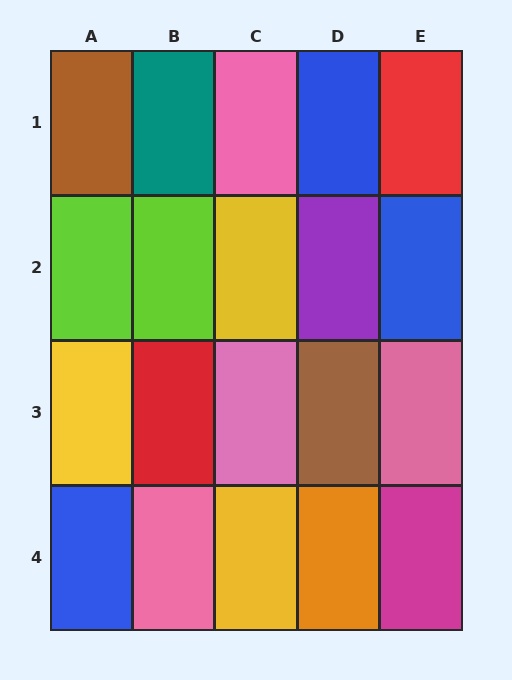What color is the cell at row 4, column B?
Pink.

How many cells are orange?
1 cell is orange.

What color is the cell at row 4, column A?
Blue.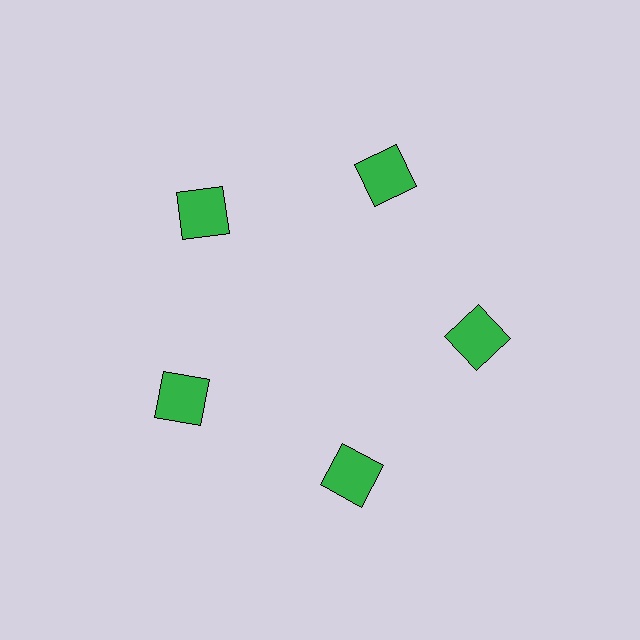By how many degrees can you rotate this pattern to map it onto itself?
The pattern maps onto itself every 72 degrees of rotation.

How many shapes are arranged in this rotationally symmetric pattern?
There are 5 shapes, arranged in 5 groups of 1.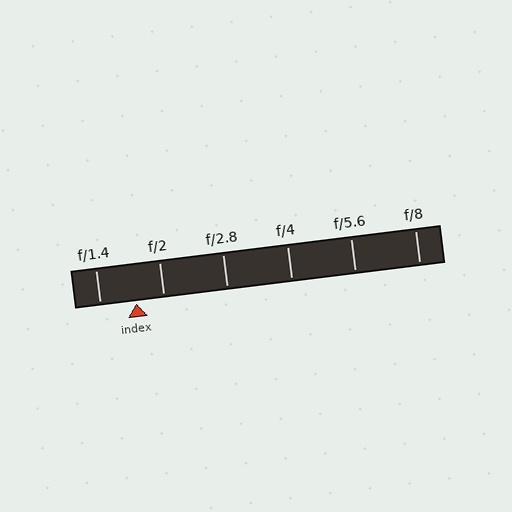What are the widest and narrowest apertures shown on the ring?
The widest aperture shown is f/1.4 and the narrowest is f/8.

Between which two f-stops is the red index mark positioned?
The index mark is between f/1.4 and f/2.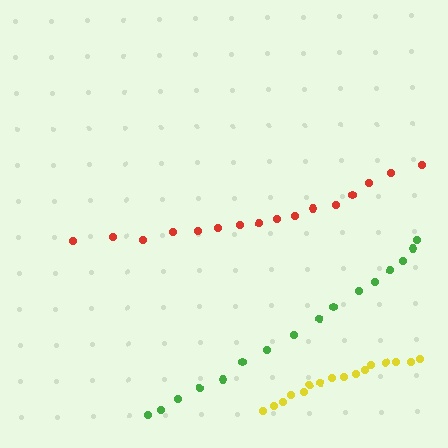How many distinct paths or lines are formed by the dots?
There are 3 distinct paths.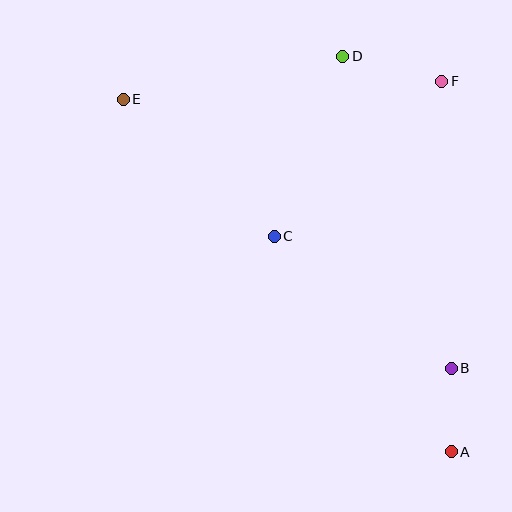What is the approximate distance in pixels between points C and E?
The distance between C and E is approximately 204 pixels.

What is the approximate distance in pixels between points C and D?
The distance between C and D is approximately 193 pixels.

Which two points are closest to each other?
Points A and B are closest to each other.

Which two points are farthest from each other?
Points A and E are farthest from each other.